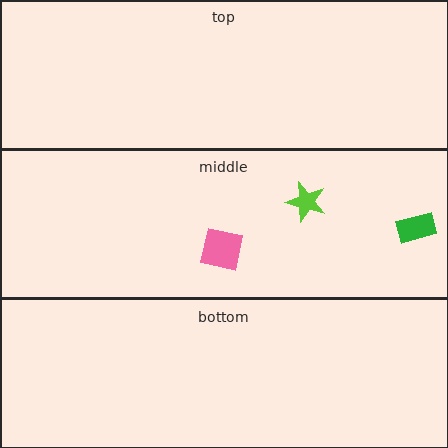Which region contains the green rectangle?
The middle region.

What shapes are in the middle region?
The green rectangle, the lime star, the pink square.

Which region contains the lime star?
The middle region.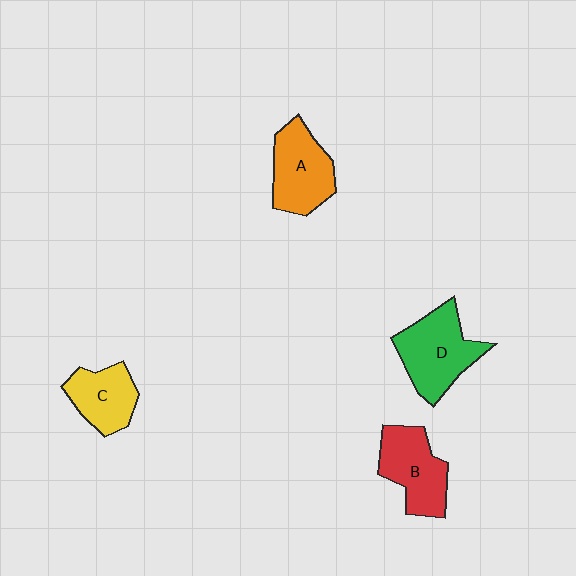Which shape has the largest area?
Shape D (green).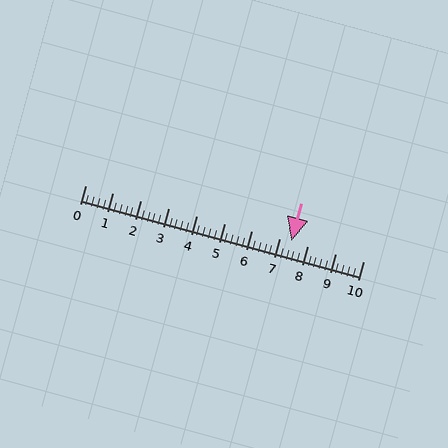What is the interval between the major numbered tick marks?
The major tick marks are spaced 1 units apart.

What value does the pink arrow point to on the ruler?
The pink arrow points to approximately 7.4.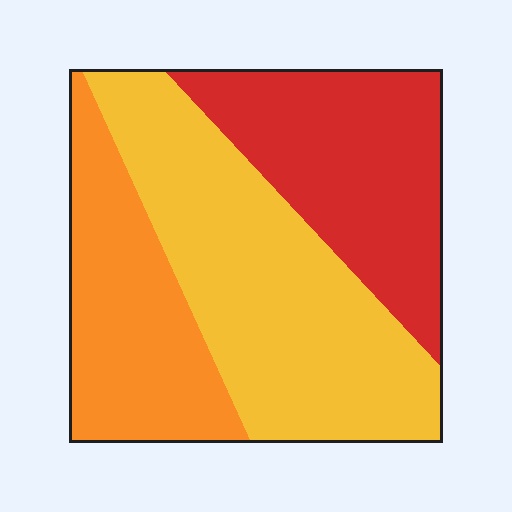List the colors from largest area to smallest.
From largest to smallest: yellow, red, orange.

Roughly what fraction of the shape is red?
Red covers around 30% of the shape.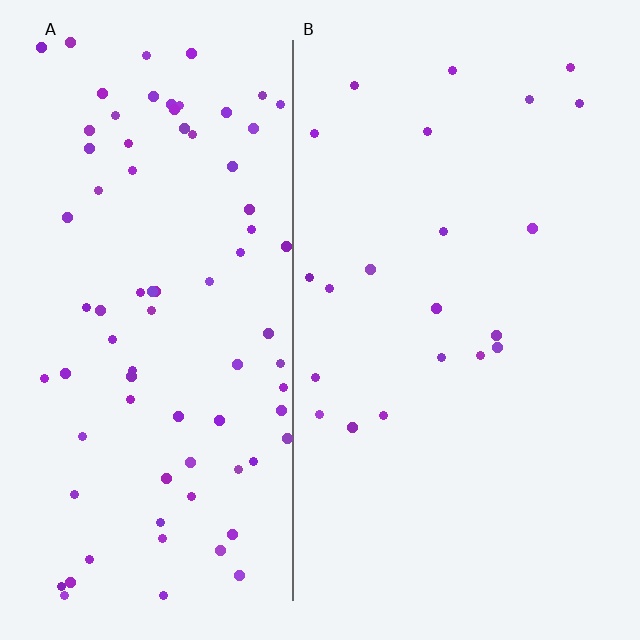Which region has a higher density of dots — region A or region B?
A (the left).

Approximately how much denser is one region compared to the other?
Approximately 3.8× — region A over region B.